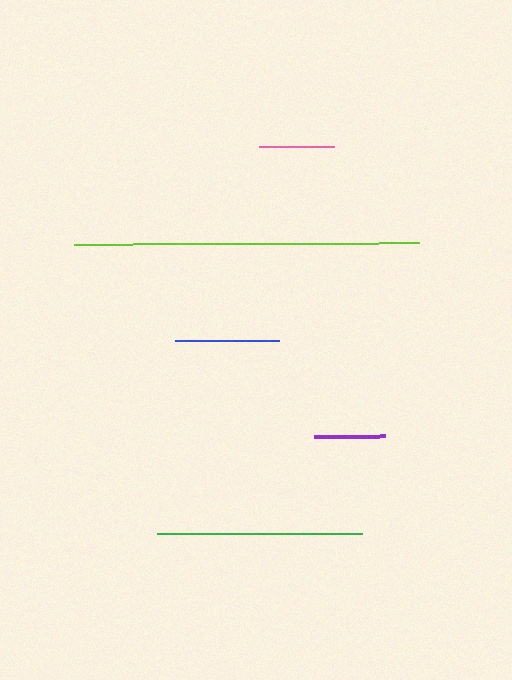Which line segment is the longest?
The lime line is the longest at approximately 345 pixels.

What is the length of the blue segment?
The blue segment is approximately 105 pixels long.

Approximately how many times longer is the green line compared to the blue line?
The green line is approximately 2.0 times the length of the blue line.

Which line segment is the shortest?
The purple line is the shortest at approximately 71 pixels.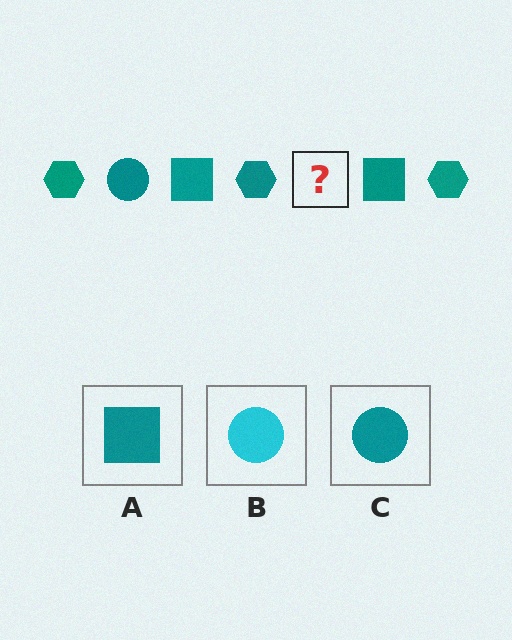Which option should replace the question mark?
Option C.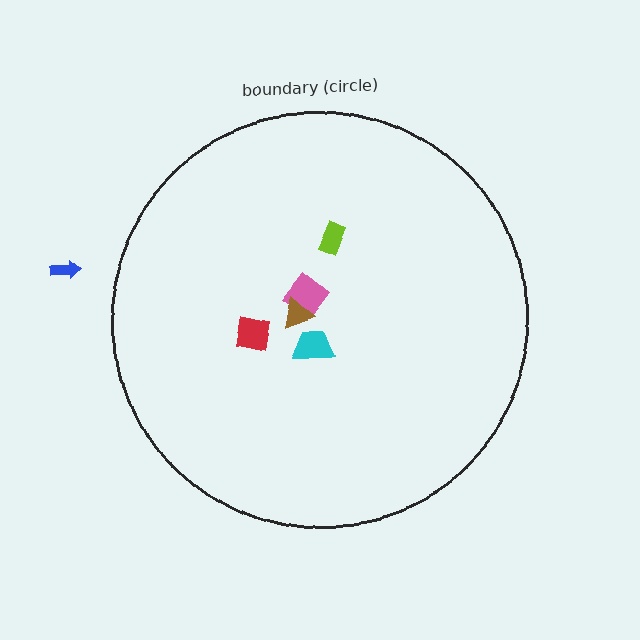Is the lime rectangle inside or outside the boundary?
Inside.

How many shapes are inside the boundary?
5 inside, 1 outside.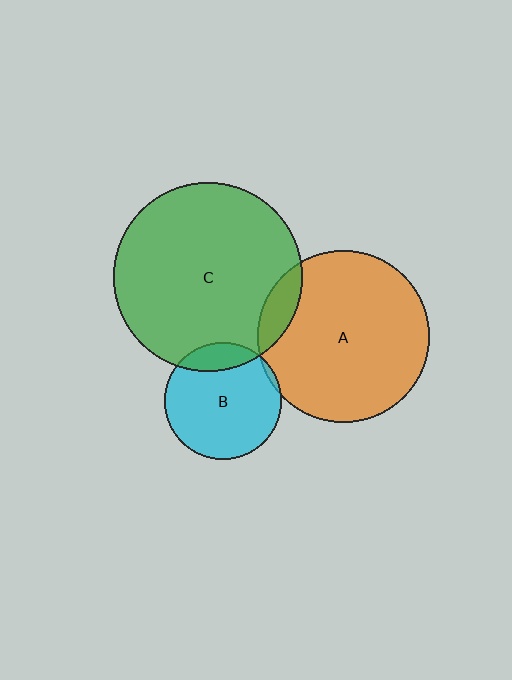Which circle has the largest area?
Circle C (green).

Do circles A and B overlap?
Yes.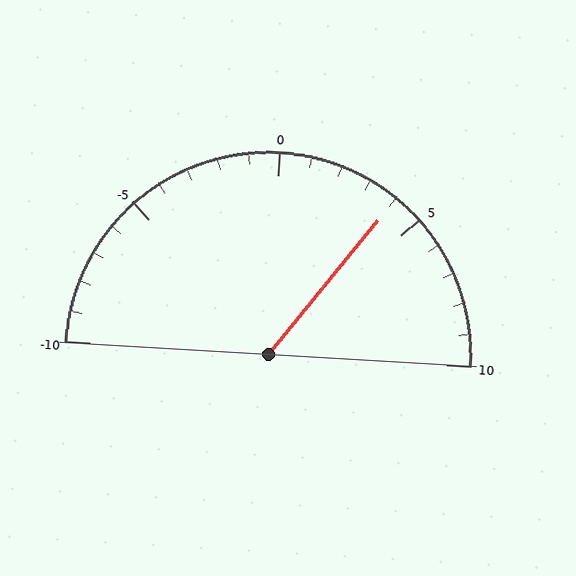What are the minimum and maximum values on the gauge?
The gauge ranges from -10 to 10.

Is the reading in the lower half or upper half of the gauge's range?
The reading is in the upper half of the range (-10 to 10).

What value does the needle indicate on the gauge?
The needle indicates approximately 4.